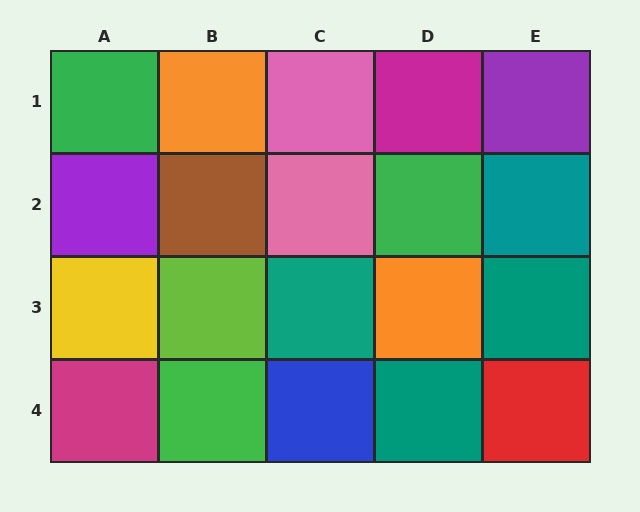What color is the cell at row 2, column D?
Green.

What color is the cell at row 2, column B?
Brown.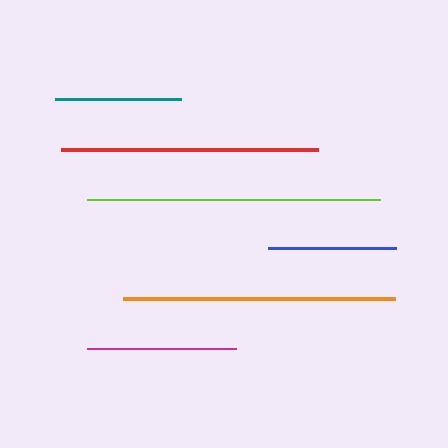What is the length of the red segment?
The red segment is approximately 256 pixels long.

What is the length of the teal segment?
The teal segment is approximately 126 pixels long.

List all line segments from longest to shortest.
From longest to shortest: lime, orange, red, magenta, blue, teal.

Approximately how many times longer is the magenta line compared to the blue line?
The magenta line is approximately 1.2 times the length of the blue line.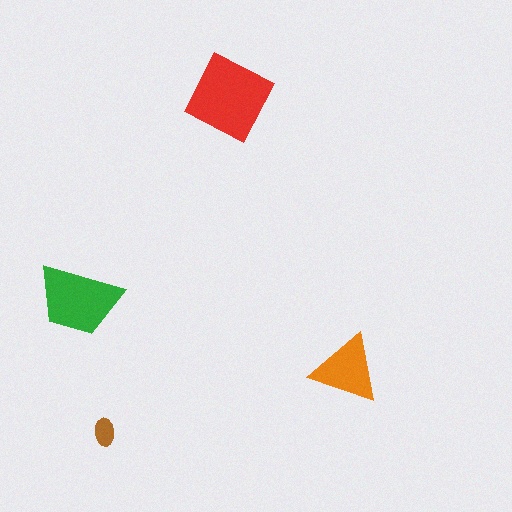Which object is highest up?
The red diamond is topmost.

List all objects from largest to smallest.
The red diamond, the green trapezoid, the orange triangle, the brown ellipse.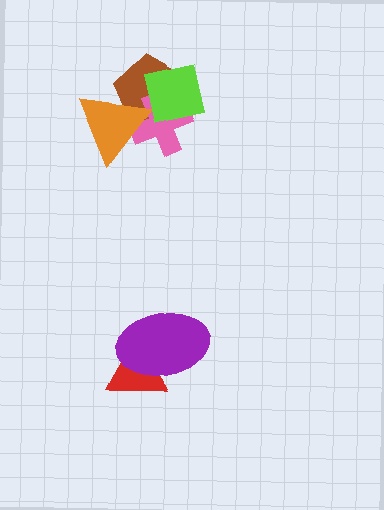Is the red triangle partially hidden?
Yes, it is partially covered by another shape.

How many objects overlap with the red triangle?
1 object overlaps with the red triangle.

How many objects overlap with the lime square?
3 objects overlap with the lime square.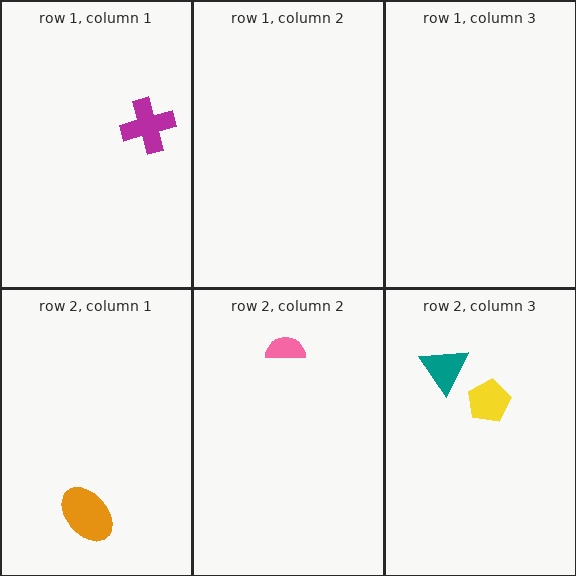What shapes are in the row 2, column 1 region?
The orange ellipse.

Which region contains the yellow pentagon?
The row 2, column 3 region.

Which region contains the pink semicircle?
The row 2, column 2 region.